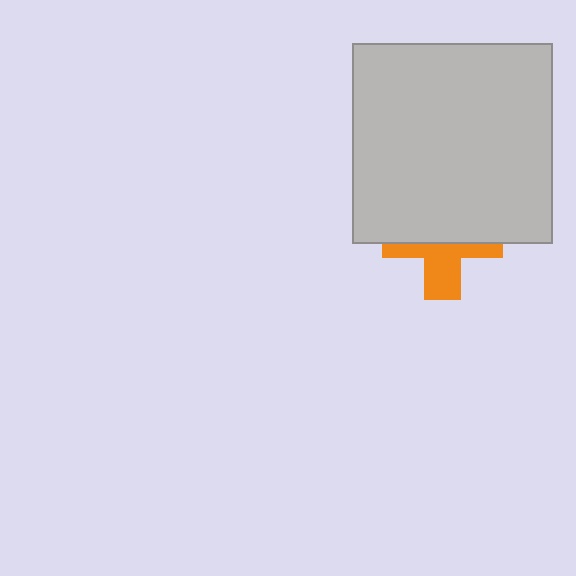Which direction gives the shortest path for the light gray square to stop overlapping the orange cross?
Moving up gives the shortest separation.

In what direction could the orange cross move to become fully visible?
The orange cross could move down. That would shift it out from behind the light gray square entirely.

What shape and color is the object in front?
The object in front is a light gray square.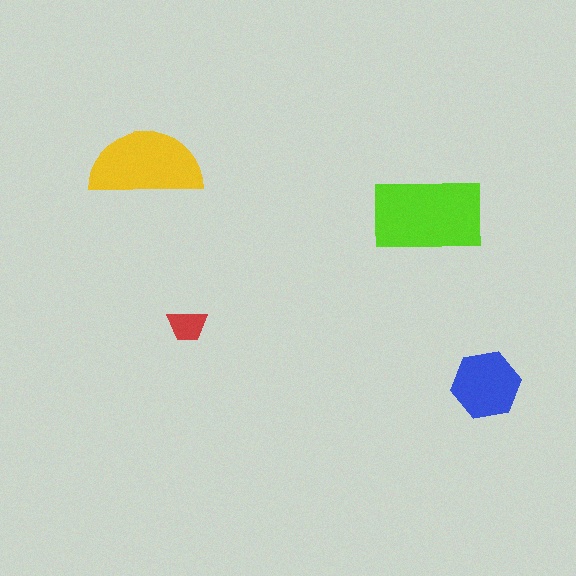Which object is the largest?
The lime rectangle.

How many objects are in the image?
There are 4 objects in the image.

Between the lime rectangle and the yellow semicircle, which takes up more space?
The lime rectangle.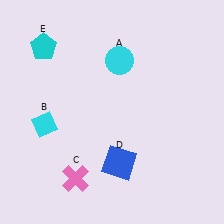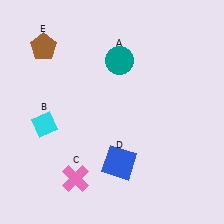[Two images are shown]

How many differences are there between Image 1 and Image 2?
There are 2 differences between the two images.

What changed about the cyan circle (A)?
In Image 1, A is cyan. In Image 2, it changed to teal.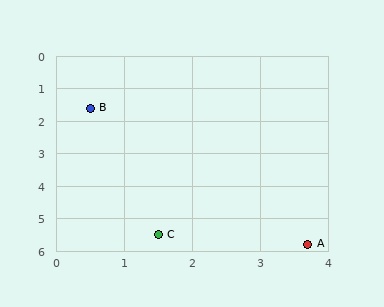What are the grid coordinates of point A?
Point A is at approximately (3.7, 5.8).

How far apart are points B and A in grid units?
Points B and A are about 5.3 grid units apart.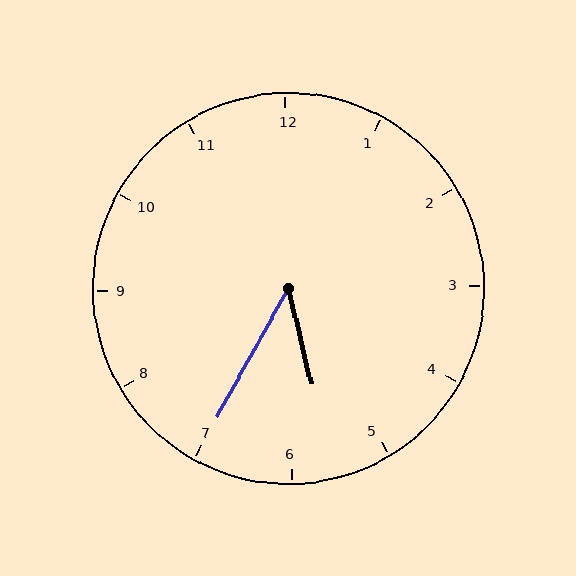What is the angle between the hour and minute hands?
Approximately 42 degrees.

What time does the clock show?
5:35.